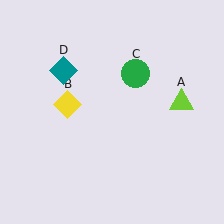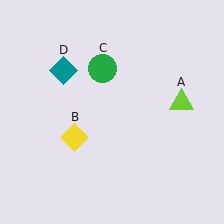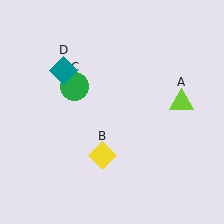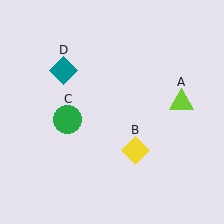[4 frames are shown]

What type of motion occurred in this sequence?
The yellow diamond (object B), green circle (object C) rotated counterclockwise around the center of the scene.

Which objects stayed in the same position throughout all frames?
Lime triangle (object A) and teal diamond (object D) remained stationary.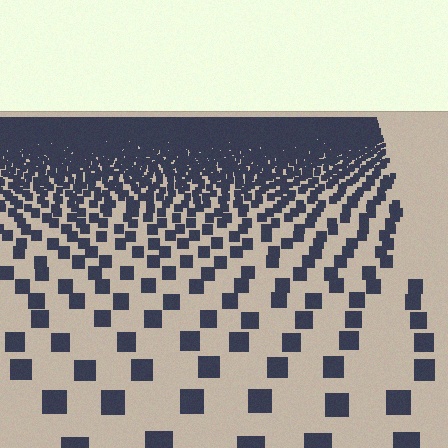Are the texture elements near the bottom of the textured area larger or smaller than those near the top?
Larger. Near the bottom, elements are closer to the viewer and appear at a bigger on-screen size.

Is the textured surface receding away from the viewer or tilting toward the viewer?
The surface is receding away from the viewer. Texture elements get smaller and denser toward the top.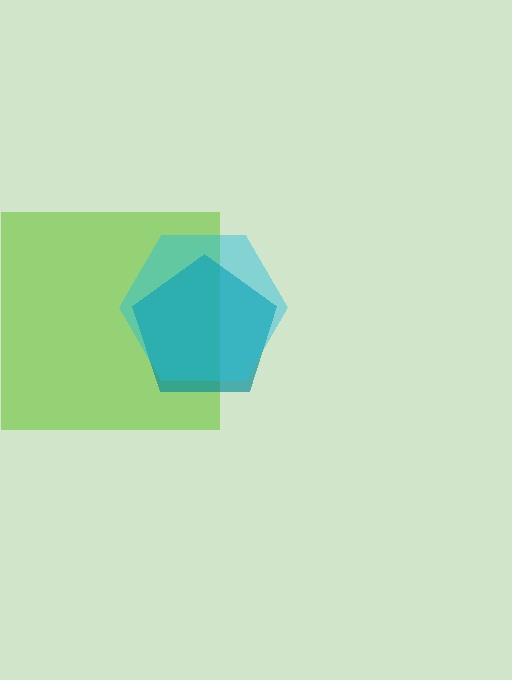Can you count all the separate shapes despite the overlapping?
Yes, there are 3 separate shapes.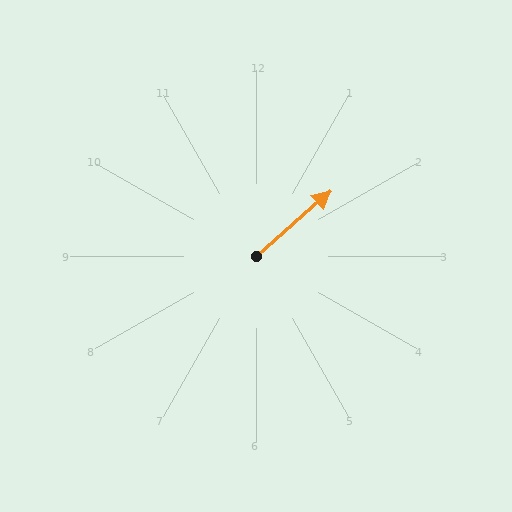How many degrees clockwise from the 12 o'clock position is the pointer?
Approximately 49 degrees.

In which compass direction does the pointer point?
Northeast.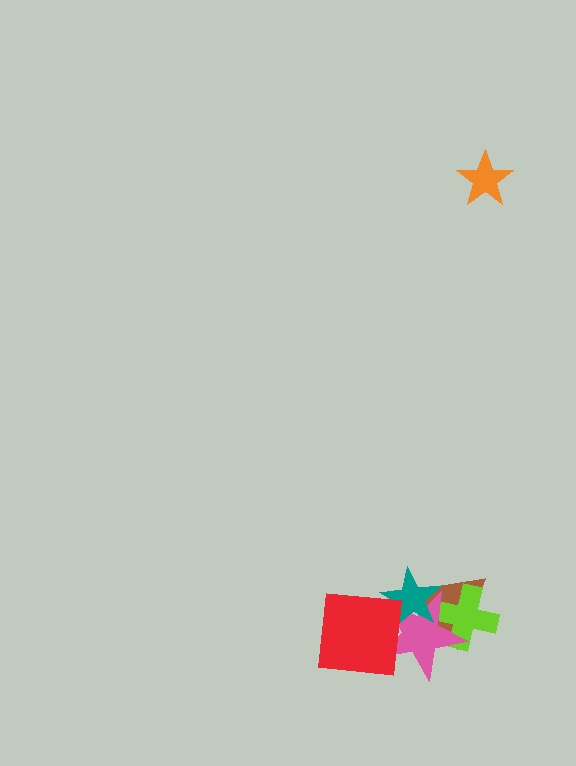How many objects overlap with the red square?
2 objects overlap with the red square.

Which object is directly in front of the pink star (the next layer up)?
The teal star is directly in front of the pink star.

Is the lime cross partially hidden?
Yes, it is partially covered by another shape.